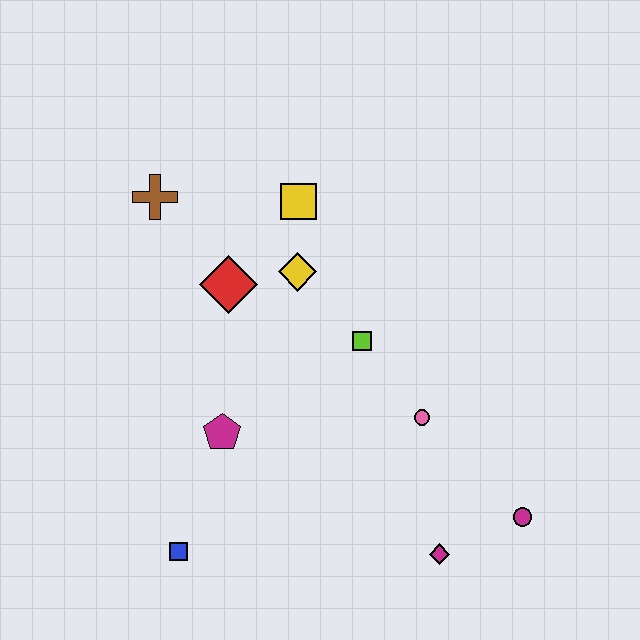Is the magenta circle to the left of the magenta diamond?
No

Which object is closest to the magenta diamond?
The magenta circle is closest to the magenta diamond.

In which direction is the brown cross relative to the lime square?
The brown cross is to the left of the lime square.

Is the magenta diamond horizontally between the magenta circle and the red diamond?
Yes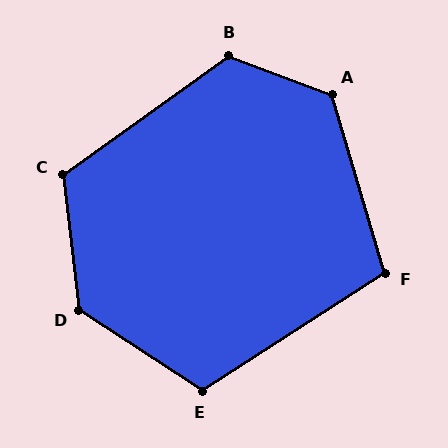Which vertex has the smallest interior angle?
F, at approximately 106 degrees.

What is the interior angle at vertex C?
Approximately 119 degrees (obtuse).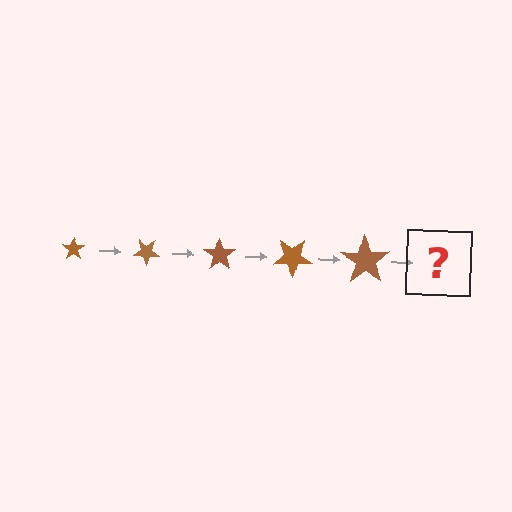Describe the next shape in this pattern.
It should be a star, larger than the previous one and rotated 175 degrees from the start.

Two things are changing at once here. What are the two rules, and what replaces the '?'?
The two rules are that the star grows larger each step and it rotates 35 degrees each step. The '?' should be a star, larger than the previous one and rotated 175 degrees from the start.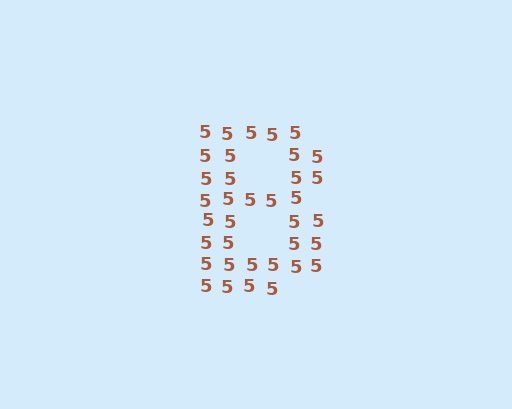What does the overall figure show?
The overall figure shows the letter B.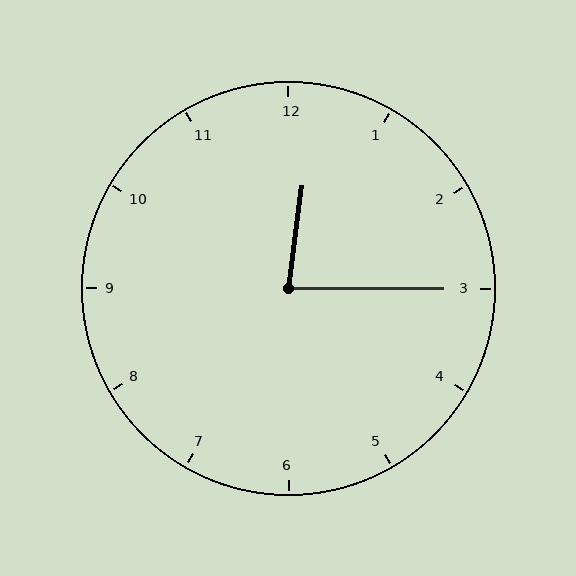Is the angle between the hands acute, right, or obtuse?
It is acute.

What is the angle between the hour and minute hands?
Approximately 82 degrees.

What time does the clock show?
12:15.